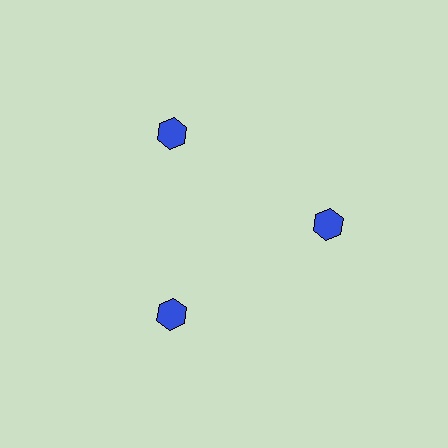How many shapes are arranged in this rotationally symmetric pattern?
There are 3 shapes, arranged in 3 groups of 1.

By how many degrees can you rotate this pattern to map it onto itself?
The pattern maps onto itself every 120 degrees of rotation.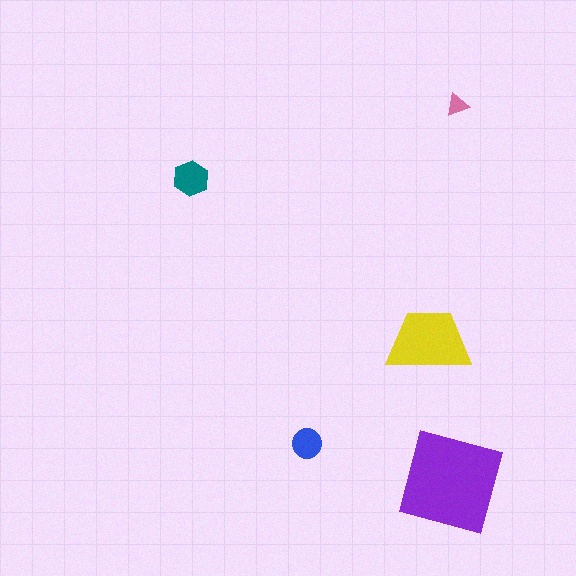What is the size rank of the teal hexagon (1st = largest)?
3rd.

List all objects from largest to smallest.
The purple square, the yellow trapezoid, the teal hexagon, the blue circle, the pink triangle.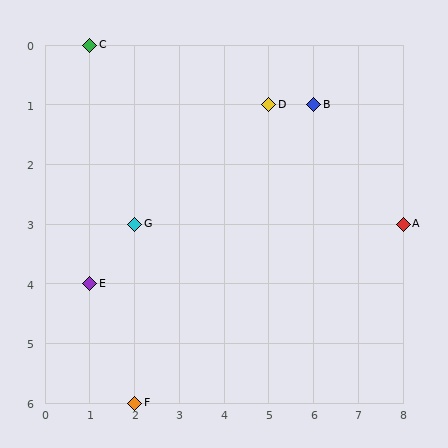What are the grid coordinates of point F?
Point F is at grid coordinates (2, 6).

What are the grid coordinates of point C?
Point C is at grid coordinates (1, 0).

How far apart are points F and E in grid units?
Points F and E are 1 column and 2 rows apart (about 2.2 grid units diagonally).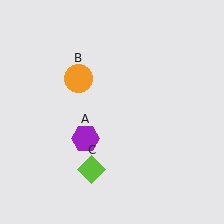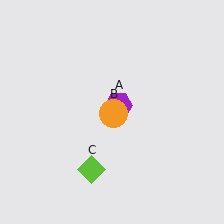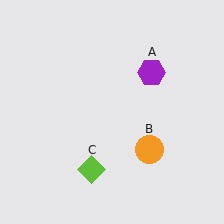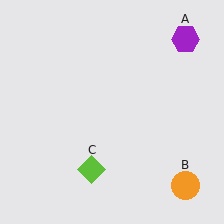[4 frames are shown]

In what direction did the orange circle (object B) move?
The orange circle (object B) moved down and to the right.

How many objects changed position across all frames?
2 objects changed position: purple hexagon (object A), orange circle (object B).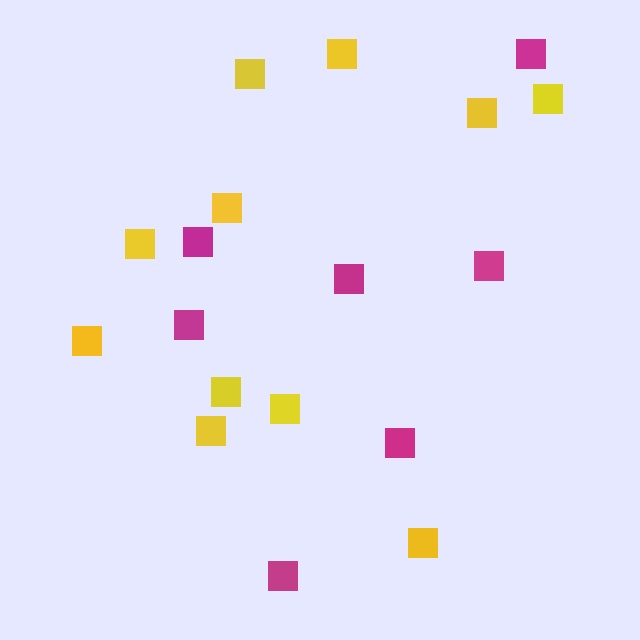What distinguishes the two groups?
There are 2 groups: one group of magenta squares (7) and one group of yellow squares (11).